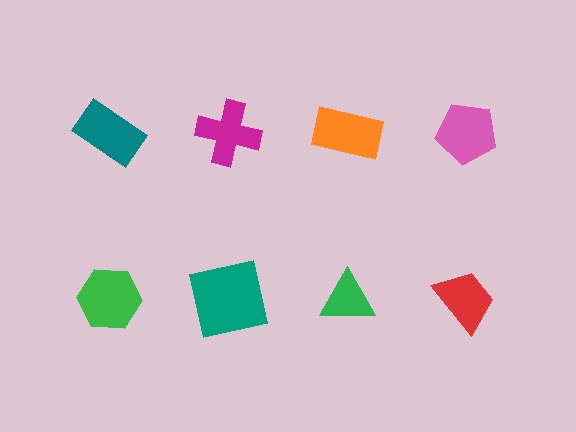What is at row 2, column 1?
A green hexagon.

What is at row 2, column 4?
A red trapezoid.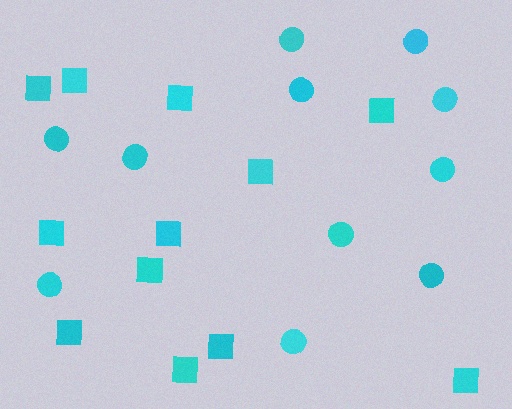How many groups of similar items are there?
There are 2 groups: one group of squares (12) and one group of circles (11).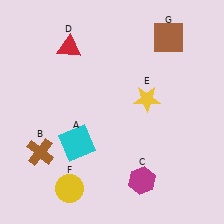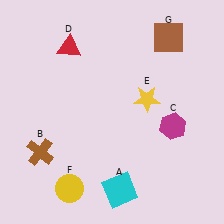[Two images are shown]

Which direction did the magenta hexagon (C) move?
The magenta hexagon (C) moved up.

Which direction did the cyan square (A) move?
The cyan square (A) moved down.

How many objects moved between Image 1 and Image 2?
2 objects moved between the two images.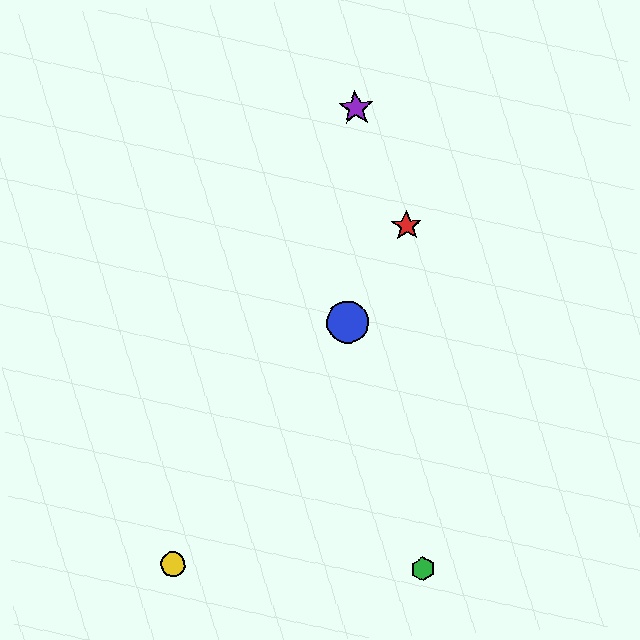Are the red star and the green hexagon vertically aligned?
Yes, both are at x≈407.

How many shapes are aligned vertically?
2 shapes (the red star, the green hexagon) are aligned vertically.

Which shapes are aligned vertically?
The red star, the green hexagon are aligned vertically.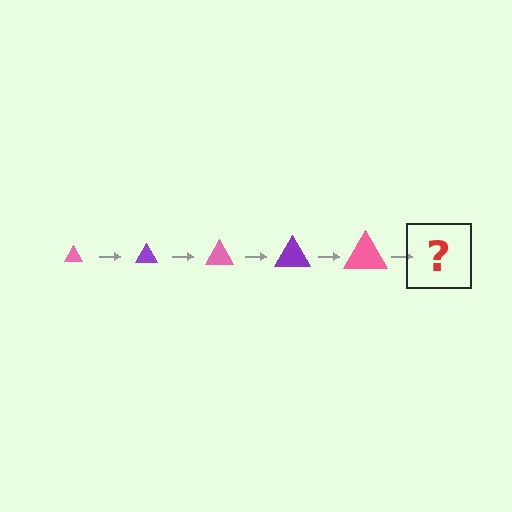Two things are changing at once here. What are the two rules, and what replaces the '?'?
The two rules are that the triangle grows larger each step and the color cycles through pink and purple. The '?' should be a purple triangle, larger than the previous one.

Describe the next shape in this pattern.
It should be a purple triangle, larger than the previous one.